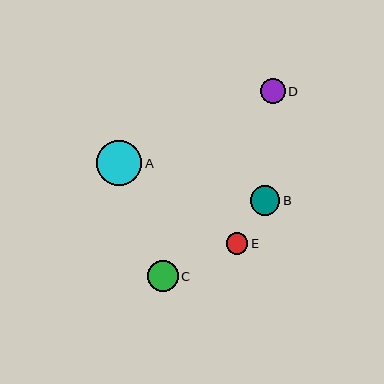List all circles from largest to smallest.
From largest to smallest: A, C, B, D, E.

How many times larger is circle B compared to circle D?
Circle B is approximately 1.2 times the size of circle D.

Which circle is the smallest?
Circle E is the smallest with a size of approximately 22 pixels.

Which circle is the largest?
Circle A is the largest with a size of approximately 46 pixels.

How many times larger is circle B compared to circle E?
Circle B is approximately 1.3 times the size of circle E.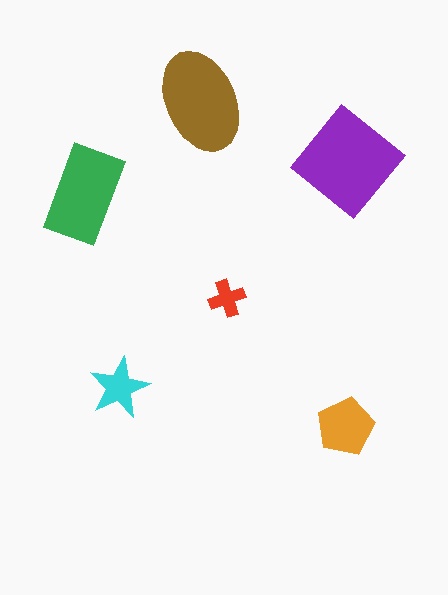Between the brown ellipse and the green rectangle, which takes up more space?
The brown ellipse.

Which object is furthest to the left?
The green rectangle is leftmost.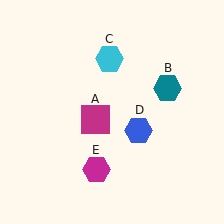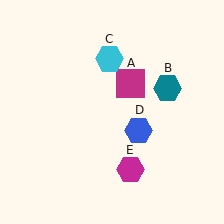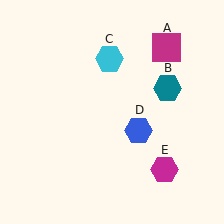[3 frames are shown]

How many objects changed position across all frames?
2 objects changed position: magenta square (object A), magenta hexagon (object E).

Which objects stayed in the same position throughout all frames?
Teal hexagon (object B) and cyan hexagon (object C) and blue hexagon (object D) remained stationary.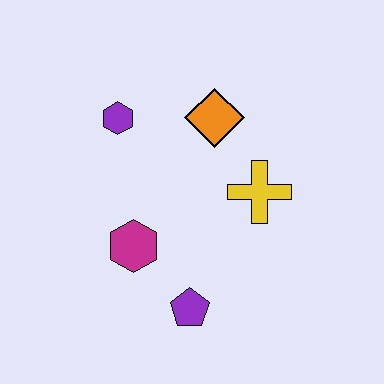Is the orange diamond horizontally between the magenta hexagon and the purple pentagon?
No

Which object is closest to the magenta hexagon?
The purple pentagon is closest to the magenta hexagon.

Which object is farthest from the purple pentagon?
The purple hexagon is farthest from the purple pentagon.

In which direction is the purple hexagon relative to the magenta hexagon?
The purple hexagon is above the magenta hexagon.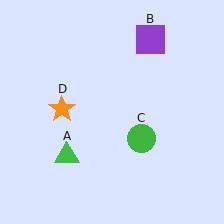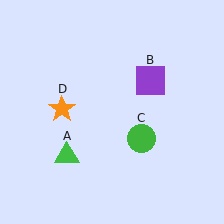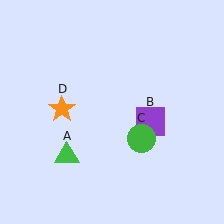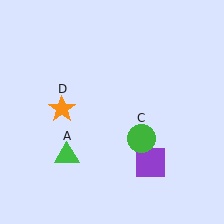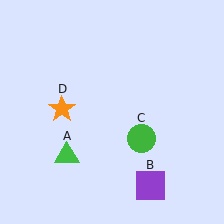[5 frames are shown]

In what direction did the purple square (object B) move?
The purple square (object B) moved down.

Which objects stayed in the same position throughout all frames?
Green triangle (object A) and green circle (object C) and orange star (object D) remained stationary.